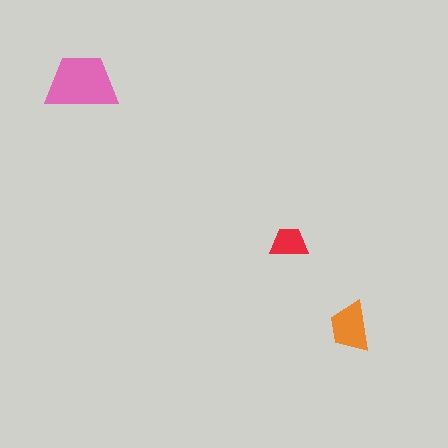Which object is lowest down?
The orange trapezoid is bottommost.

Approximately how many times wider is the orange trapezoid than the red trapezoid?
About 1.5 times wider.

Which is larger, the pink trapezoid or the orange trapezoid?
The pink one.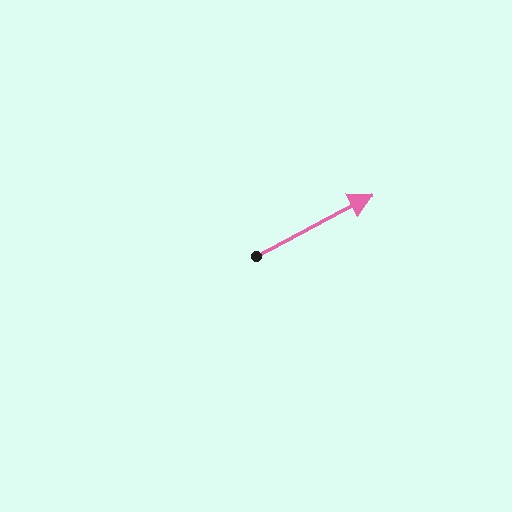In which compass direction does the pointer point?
Northeast.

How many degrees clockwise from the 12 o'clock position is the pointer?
Approximately 62 degrees.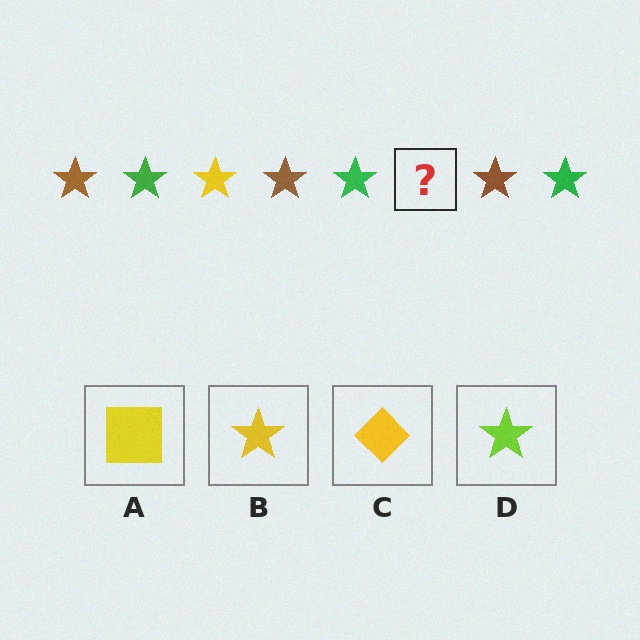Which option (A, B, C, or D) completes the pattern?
B.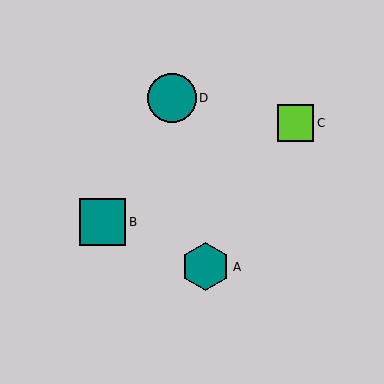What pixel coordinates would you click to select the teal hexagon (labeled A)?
Click at (206, 267) to select the teal hexagon A.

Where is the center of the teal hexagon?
The center of the teal hexagon is at (206, 267).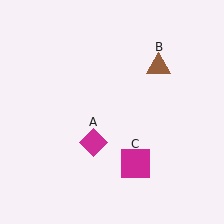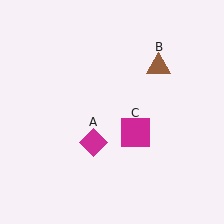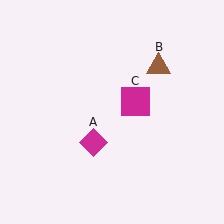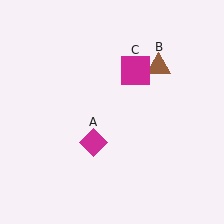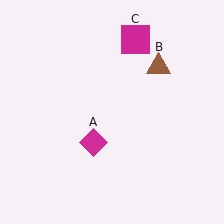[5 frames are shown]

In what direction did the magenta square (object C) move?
The magenta square (object C) moved up.